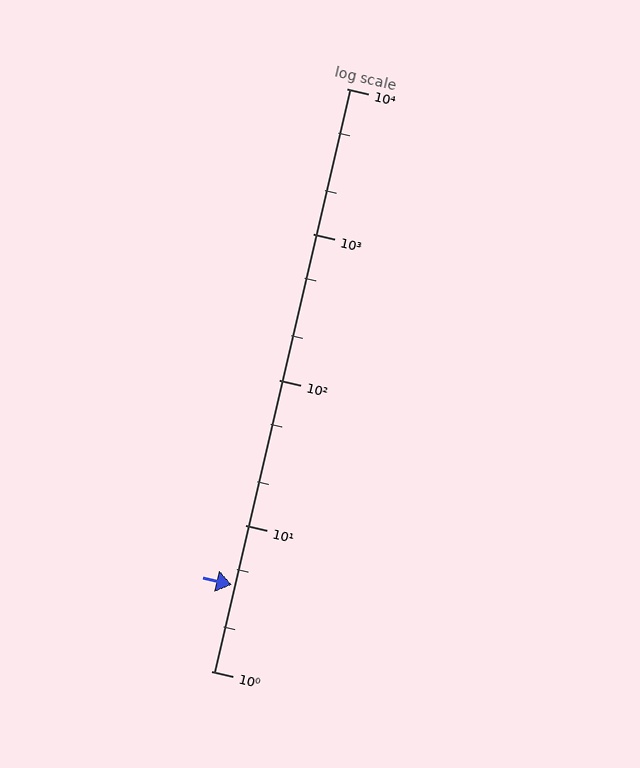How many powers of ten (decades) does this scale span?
The scale spans 4 decades, from 1 to 10000.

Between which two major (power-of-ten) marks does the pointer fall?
The pointer is between 1 and 10.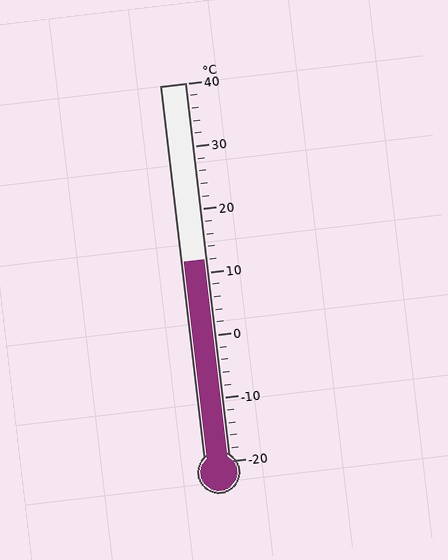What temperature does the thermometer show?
The thermometer shows approximately 12°C.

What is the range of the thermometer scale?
The thermometer scale ranges from -20°C to 40°C.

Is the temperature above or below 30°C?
The temperature is below 30°C.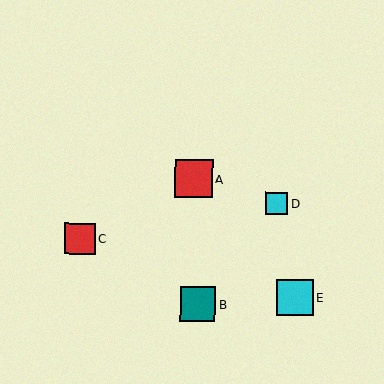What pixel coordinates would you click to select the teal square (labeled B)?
Click at (198, 304) to select the teal square B.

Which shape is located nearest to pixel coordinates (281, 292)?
The cyan square (labeled E) at (295, 298) is nearest to that location.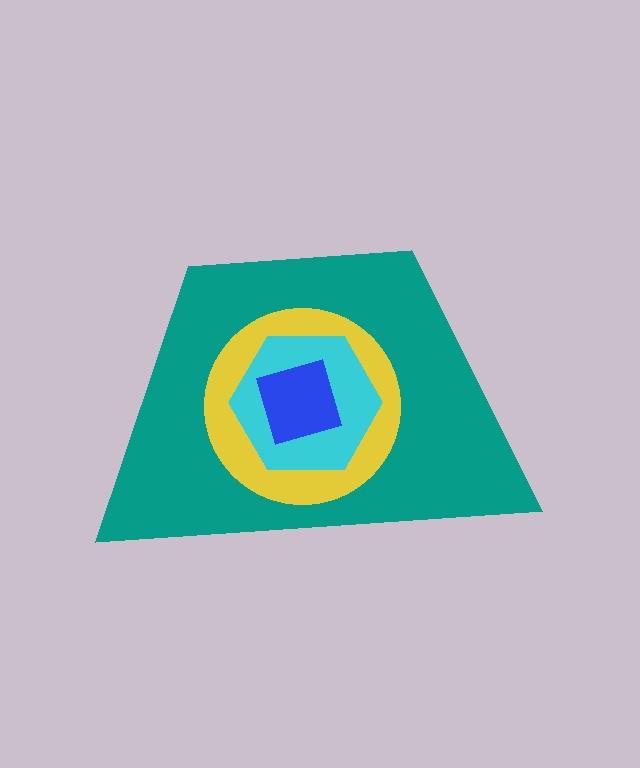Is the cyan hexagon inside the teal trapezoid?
Yes.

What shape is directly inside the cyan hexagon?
The blue square.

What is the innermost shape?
The blue square.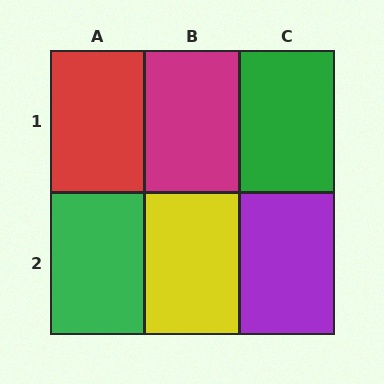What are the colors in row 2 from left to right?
Green, yellow, purple.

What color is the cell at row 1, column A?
Red.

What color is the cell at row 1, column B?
Magenta.